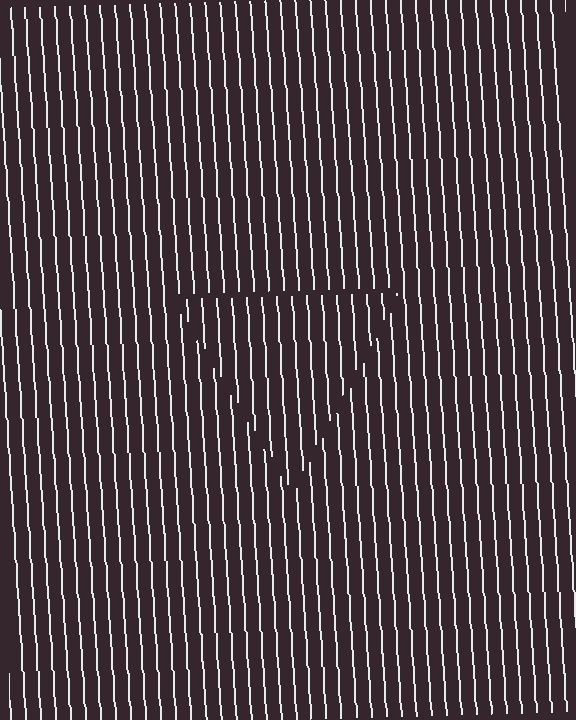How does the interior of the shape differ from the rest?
The interior of the shape contains the same grating, shifted by half a period — the contour is defined by the phase discontinuity where line-ends from the inner and outer gratings abut.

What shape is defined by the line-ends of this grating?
An illusory triangle. The interior of the shape contains the same grating, shifted by half a period — the contour is defined by the phase discontinuity where line-ends from the inner and outer gratings abut.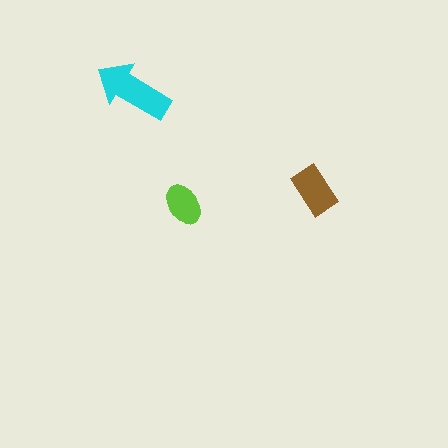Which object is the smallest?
The lime ellipse.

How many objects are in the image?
There are 3 objects in the image.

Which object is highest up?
The cyan arrow is topmost.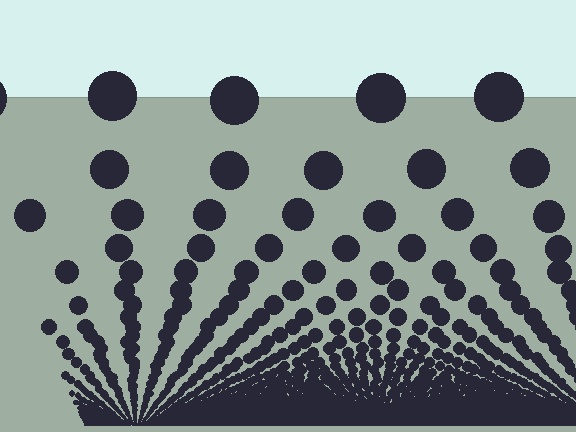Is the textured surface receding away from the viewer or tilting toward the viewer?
The surface appears to tilt toward the viewer. Texture elements get larger and sparser toward the top.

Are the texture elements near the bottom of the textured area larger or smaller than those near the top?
Smaller. The gradient is inverted — elements near the bottom are smaller and denser.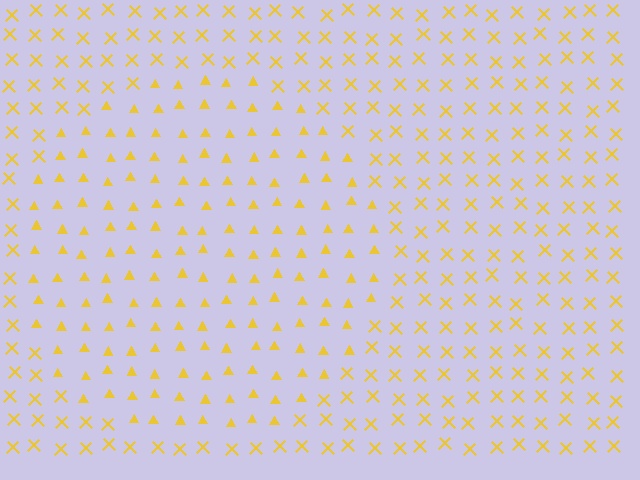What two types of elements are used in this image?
The image uses triangles inside the circle region and X marks outside it.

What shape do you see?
I see a circle.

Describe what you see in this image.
The image is filled with small yellow elements arranged in a uniform grid. A circle-shaped region contains triangles, while the surrounding area contains X marks. The boundary is defined purely by the change in element shape.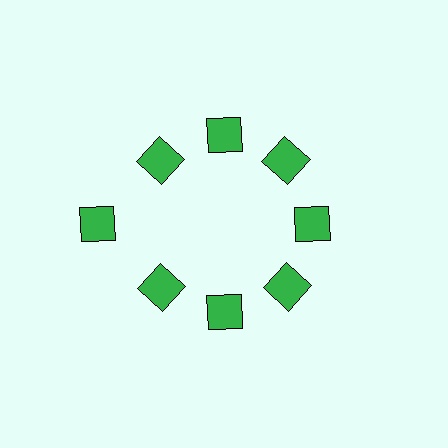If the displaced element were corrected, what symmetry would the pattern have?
It would have 8-fold rotational symmetry — the pattern would map onto itself every 45 degrees.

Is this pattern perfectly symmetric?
No. The 8 green diamonds are arranged in a ring, but one element near the 9 o'clock position is pushed outward from the center, breaking the 8-fold rotational symmetry.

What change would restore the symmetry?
The symmetry would be restored by moving it inward, back onto the ring so that all 8 diamonds sit at equal angles and equal distance from the center.